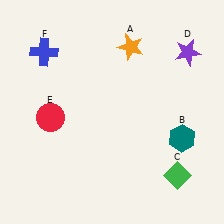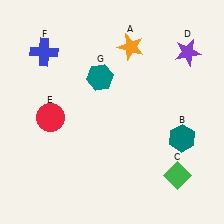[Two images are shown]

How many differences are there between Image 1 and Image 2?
There is 1 difference between the two images.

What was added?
A teal hexagon (G) was added in Image 2.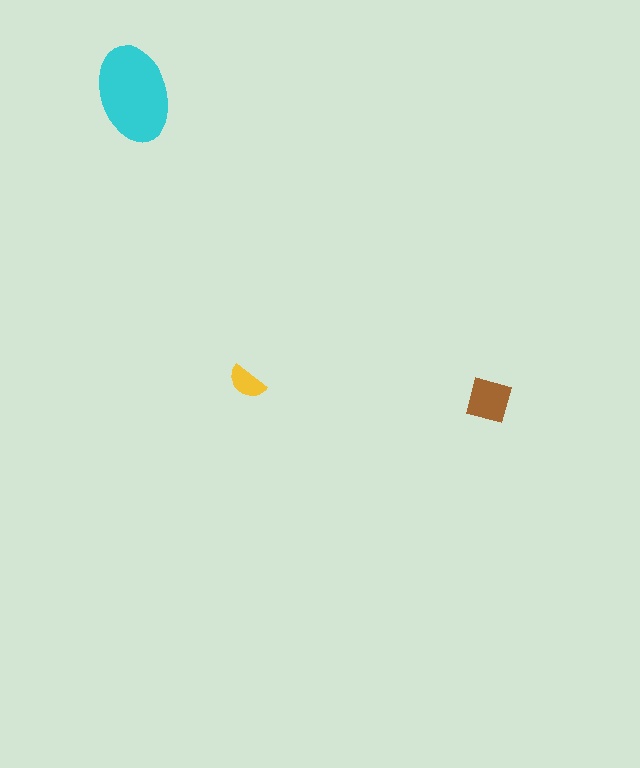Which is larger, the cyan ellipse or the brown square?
The cyan ellipse.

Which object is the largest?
The cyan ellipse.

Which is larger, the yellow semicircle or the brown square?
The brown square.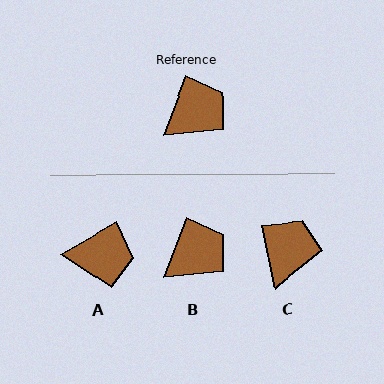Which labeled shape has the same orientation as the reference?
B.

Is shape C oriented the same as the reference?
No, it is off by about 32 degrees.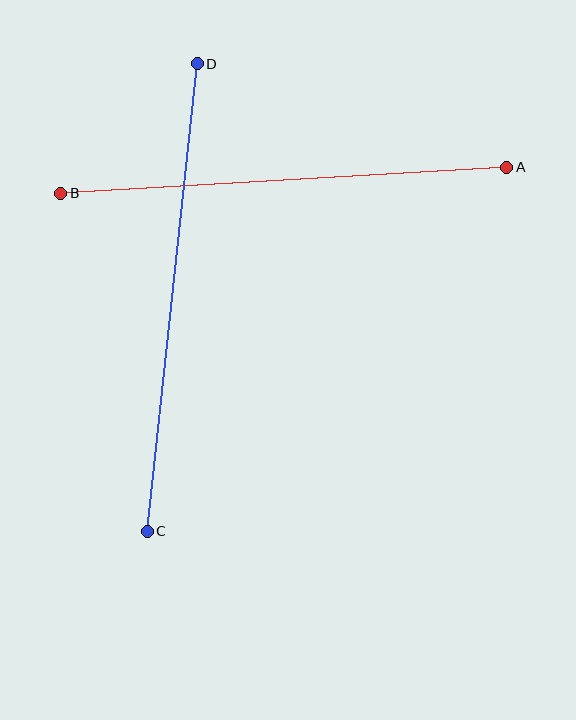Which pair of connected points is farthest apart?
Points C and D are farthest apart.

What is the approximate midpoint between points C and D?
The midpoint is at approximately (172, 298) pixels.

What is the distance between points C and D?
The distance is approximately 470 pixels.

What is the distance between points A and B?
The distance is approximately 447 pixels.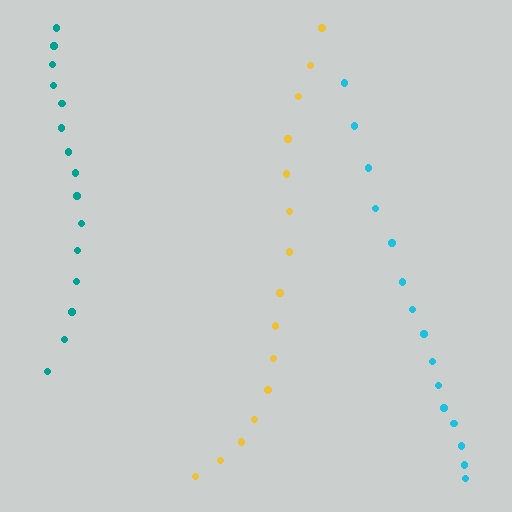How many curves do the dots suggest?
There are 3 distinct paths.